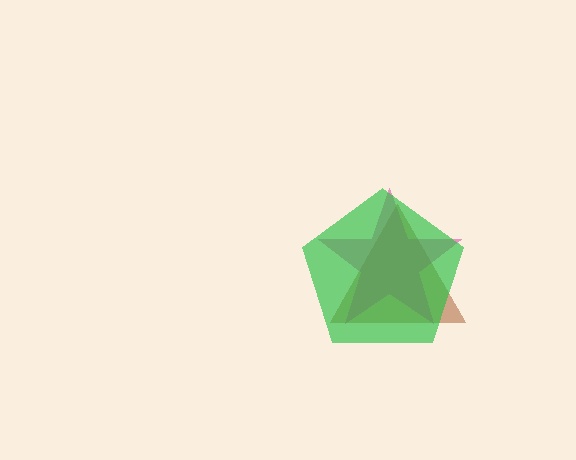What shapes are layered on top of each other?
The layered shapes are: a brown triangle, a magenta star, a green pentagon.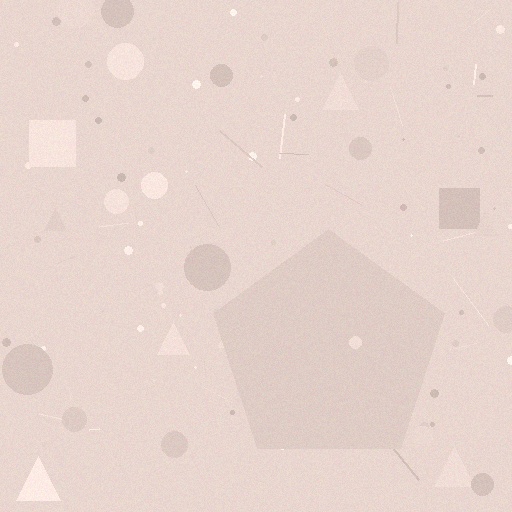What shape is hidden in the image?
A pentagon is hidden in the image.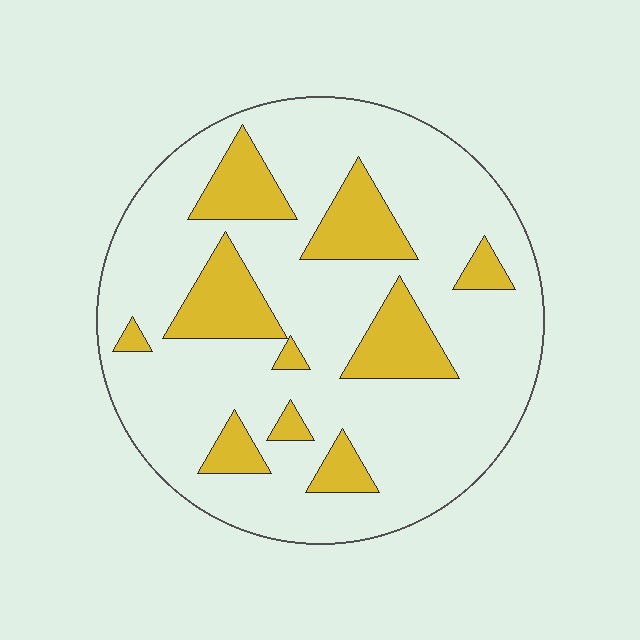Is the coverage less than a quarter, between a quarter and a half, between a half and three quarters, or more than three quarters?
Less than a quarter.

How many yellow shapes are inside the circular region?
10.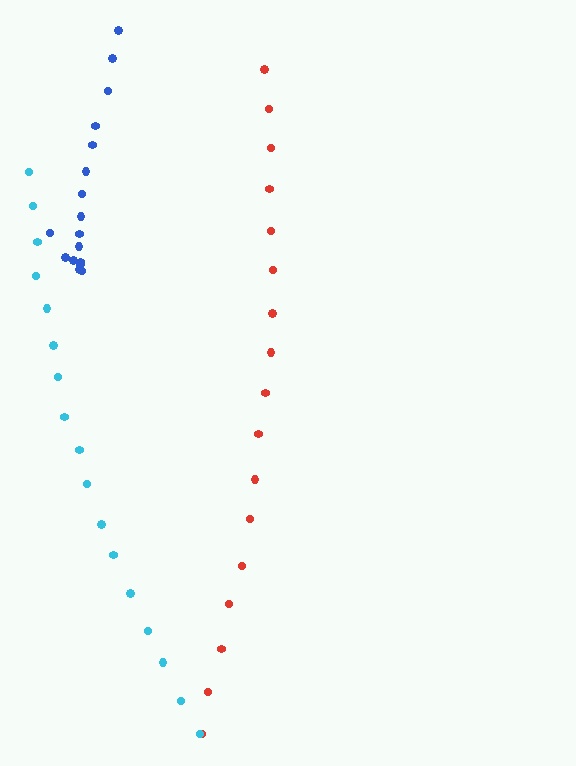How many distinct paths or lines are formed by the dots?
There are 3 distinct paths.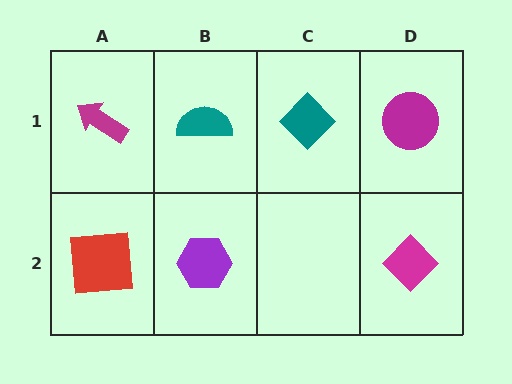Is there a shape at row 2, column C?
No, that cell is empty.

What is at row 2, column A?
A red square.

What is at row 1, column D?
A magenta circle.